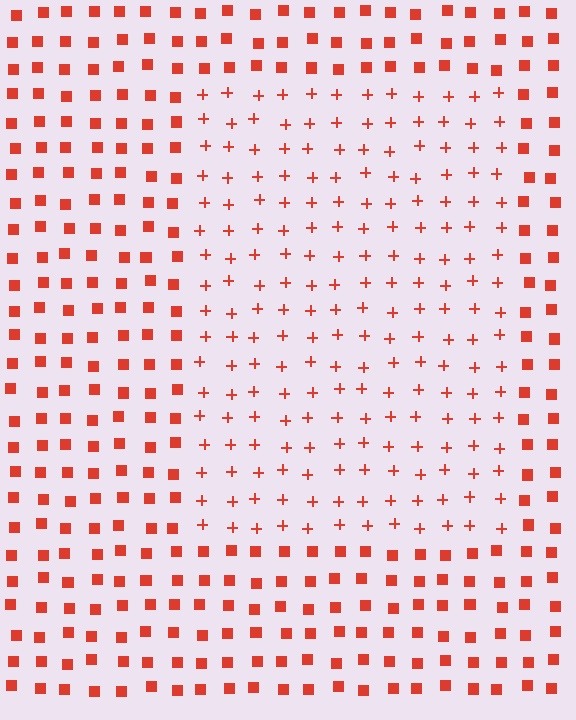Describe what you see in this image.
The image is filled with small red elements arranged in a uniform grid. A rectangle-shaped region contains plus signs, while the surrounding area contains squares. The boundary is defined purely by the change in element shape.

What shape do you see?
I see a rectangle.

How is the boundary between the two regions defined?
The boundary is defined by a change in element shape: plus signs inside vs. squares outside. All elements share the same color and spacing.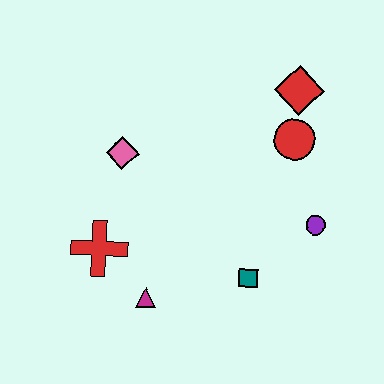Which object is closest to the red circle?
The red diamond is closest to the red circle.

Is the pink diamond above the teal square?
Yes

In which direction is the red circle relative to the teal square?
The red circle is above the teal square.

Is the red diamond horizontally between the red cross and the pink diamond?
No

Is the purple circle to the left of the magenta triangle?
No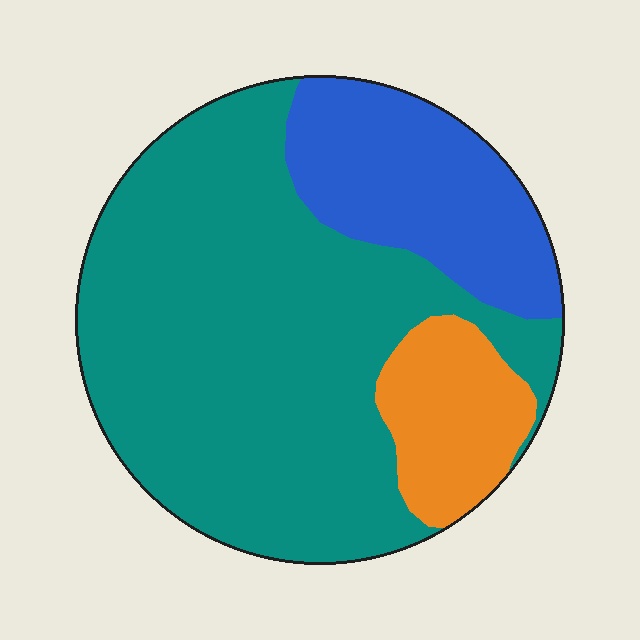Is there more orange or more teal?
Teal.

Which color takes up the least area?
Orange, at roughly 10%.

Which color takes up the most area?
Teal, at roughly 65%.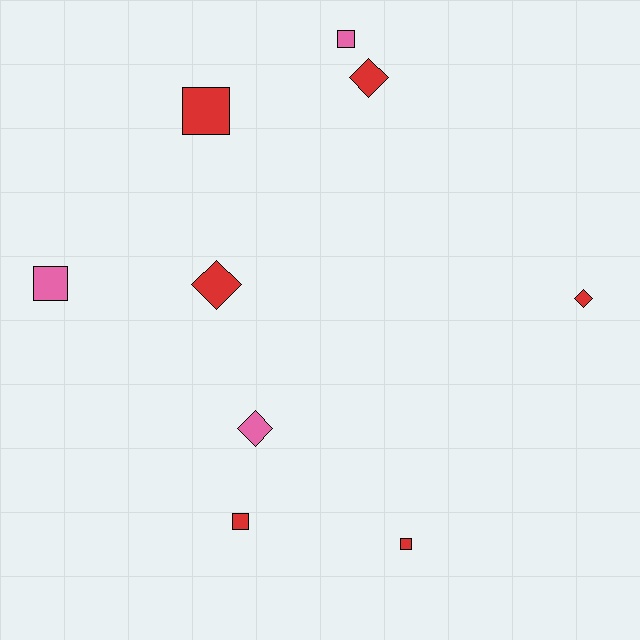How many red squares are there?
There are 3 red squares.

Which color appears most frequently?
Red, with 6 objects.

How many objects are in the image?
There are 9 objects.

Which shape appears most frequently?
Square, with 5 objects.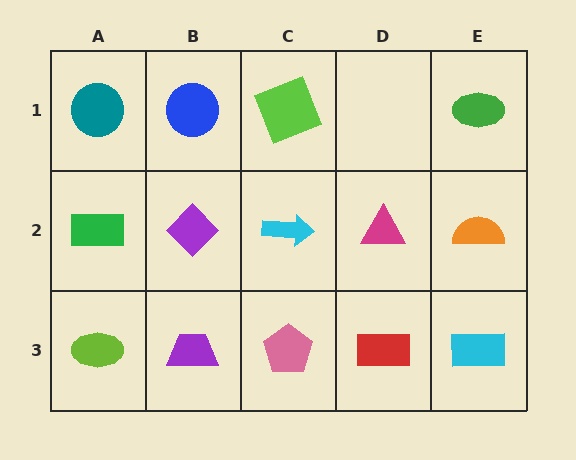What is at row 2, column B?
A purple diamond.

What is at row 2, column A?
A green rectangle.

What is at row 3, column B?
A purple trapezoid.